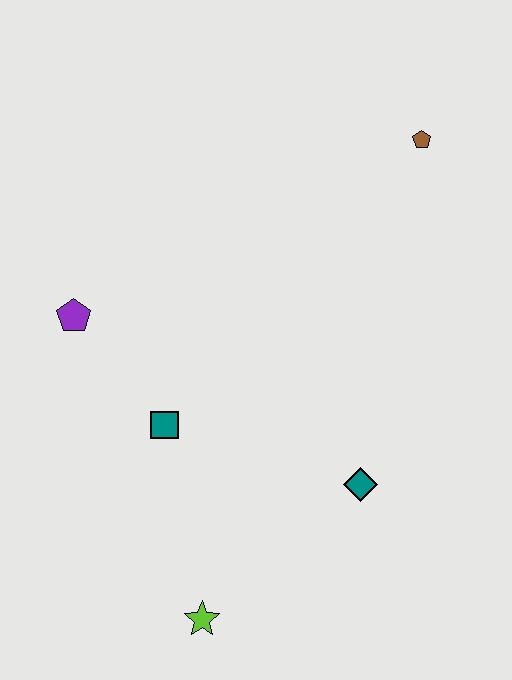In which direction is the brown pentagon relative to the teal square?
The brown pentagon is above the teal square.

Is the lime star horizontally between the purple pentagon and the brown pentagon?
Yes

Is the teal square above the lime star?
Yes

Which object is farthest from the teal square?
The brown pentagon is farthest from the teal square.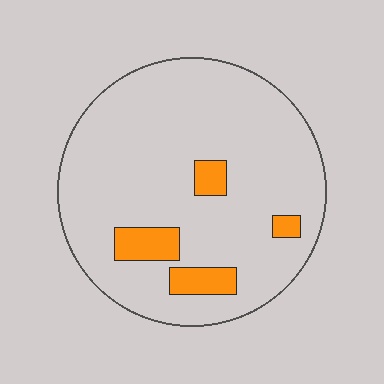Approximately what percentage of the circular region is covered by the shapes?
Approximately 10%.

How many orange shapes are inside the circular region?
4.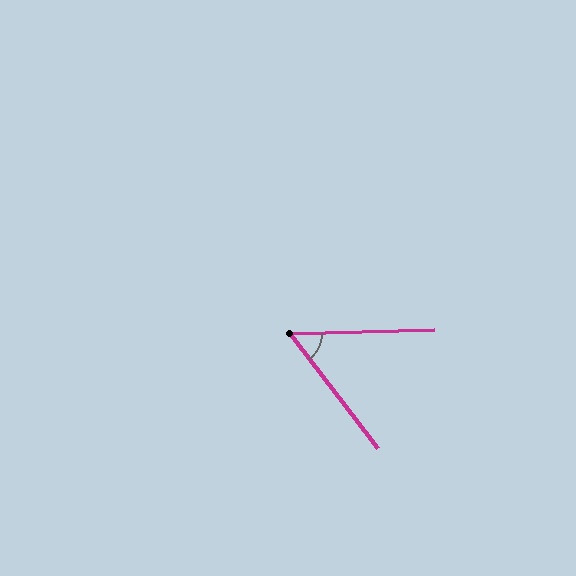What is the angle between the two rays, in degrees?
Approximately 54 degrees.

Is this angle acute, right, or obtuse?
It is acute.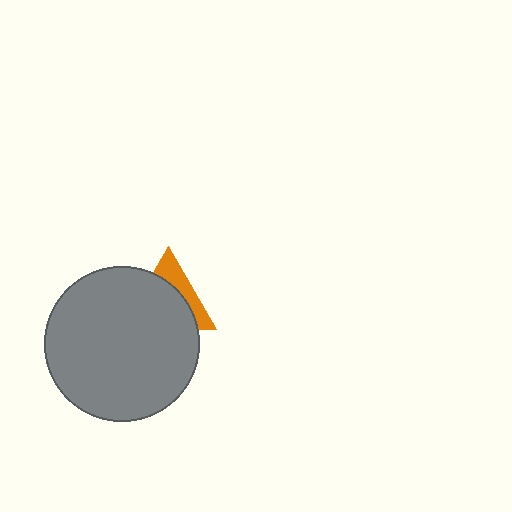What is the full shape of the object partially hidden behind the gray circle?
The partially hidden object is an orange triangle.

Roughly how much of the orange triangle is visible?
A small part of it is visible (roughly 34%).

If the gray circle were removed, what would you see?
You would see the complete orange triangle.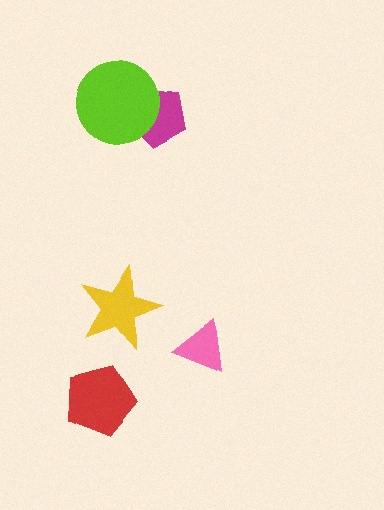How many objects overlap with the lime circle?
1 object overlaps with the lime circle.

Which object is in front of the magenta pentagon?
The lime circle is in front of the magenta pentagon.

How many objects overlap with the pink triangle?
0 objects overlap with the pink triangle.